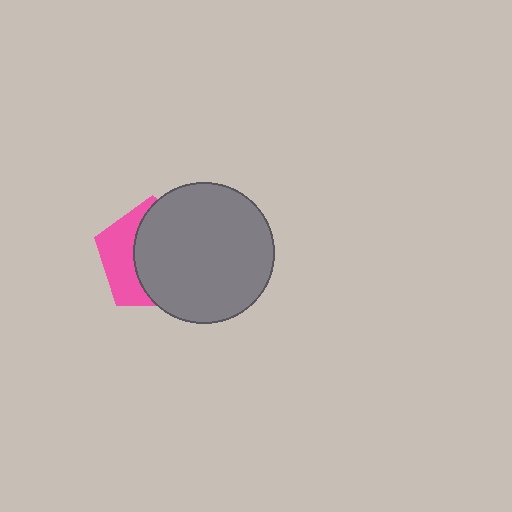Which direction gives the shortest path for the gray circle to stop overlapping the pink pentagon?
Moving right gives the shortest separation.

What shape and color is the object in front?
The object in front is a gray circle.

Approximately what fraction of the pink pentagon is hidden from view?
Roughly 64% of the pink pentagon is hidden behind the gray circle.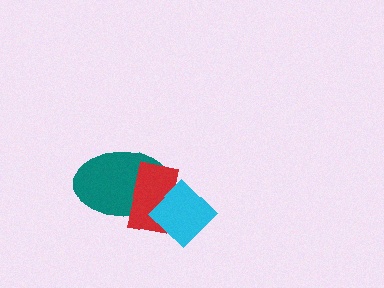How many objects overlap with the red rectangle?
2 objects overlap with the red rectangle.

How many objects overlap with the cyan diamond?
2 objects overlap with the cyan diamond.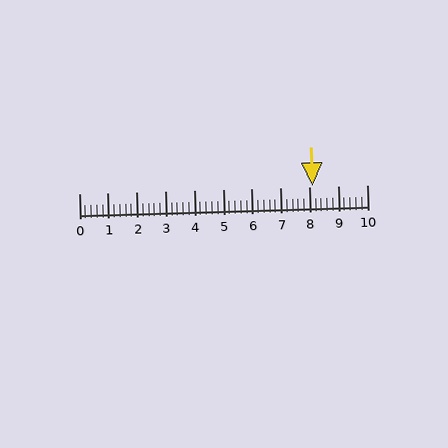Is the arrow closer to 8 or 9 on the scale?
The arrow is closer to 8.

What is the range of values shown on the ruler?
The ruler shows values from 0 to 10.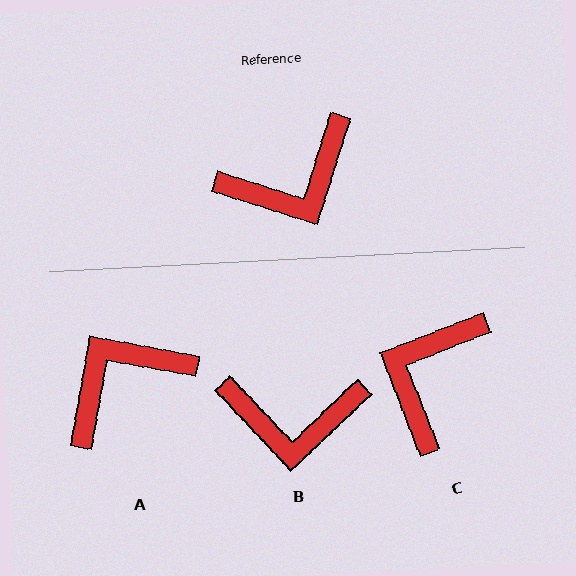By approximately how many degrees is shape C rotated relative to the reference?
Approximately 141 degrees clockwise.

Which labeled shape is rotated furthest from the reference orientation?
A, about 173 degrees away.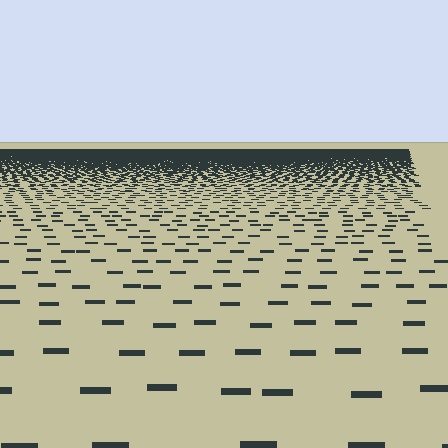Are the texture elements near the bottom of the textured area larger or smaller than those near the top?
Larger. Near the bottom, elements are closer to the viewer and appear at a bigger on-screen size.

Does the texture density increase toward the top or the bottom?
Density increases toward the top.